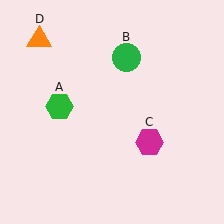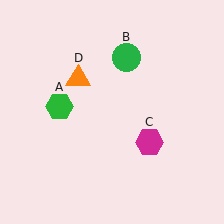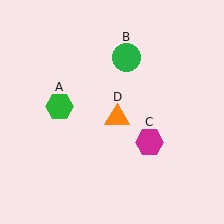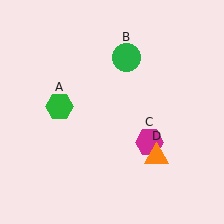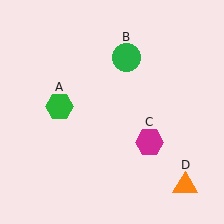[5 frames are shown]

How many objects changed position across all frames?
1 object changed position: orange triangle (object D).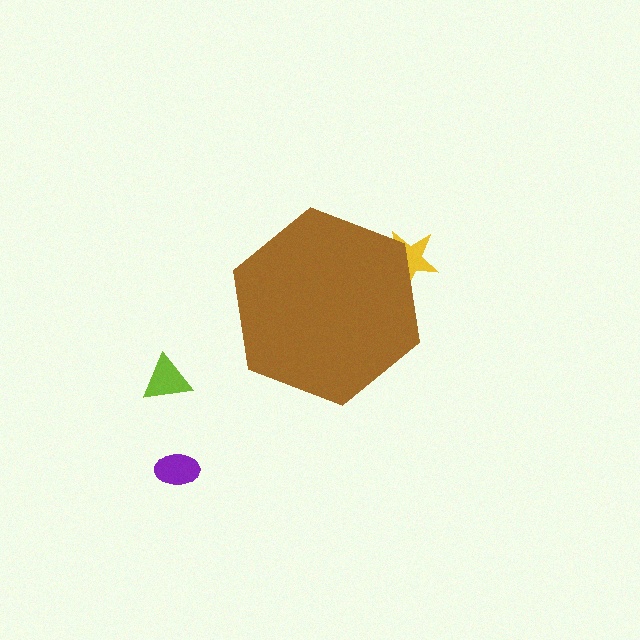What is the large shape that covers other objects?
A brown hexagon.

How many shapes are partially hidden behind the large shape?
1 shape is partially hidden.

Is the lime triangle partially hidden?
No, the lime triangle is fully visible.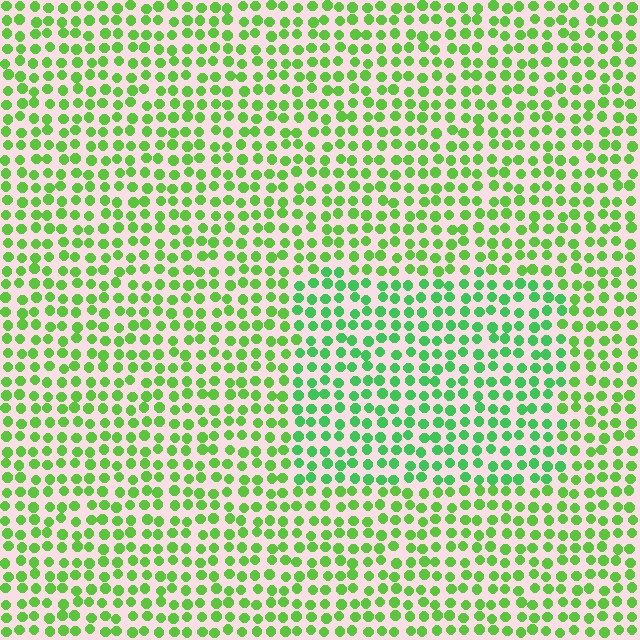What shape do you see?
I see a rectangle.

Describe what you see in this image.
The image is filled with small lime elements in a uniform arrangement. A rectangle-shaped region is visible where the elements are tinted to a slightly different hue, forming a subtle color boundary.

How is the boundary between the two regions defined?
The boundary is defined purely by a slight shift in hue (about 24 degrees). Spacing, size, and orientation are identical on both sides.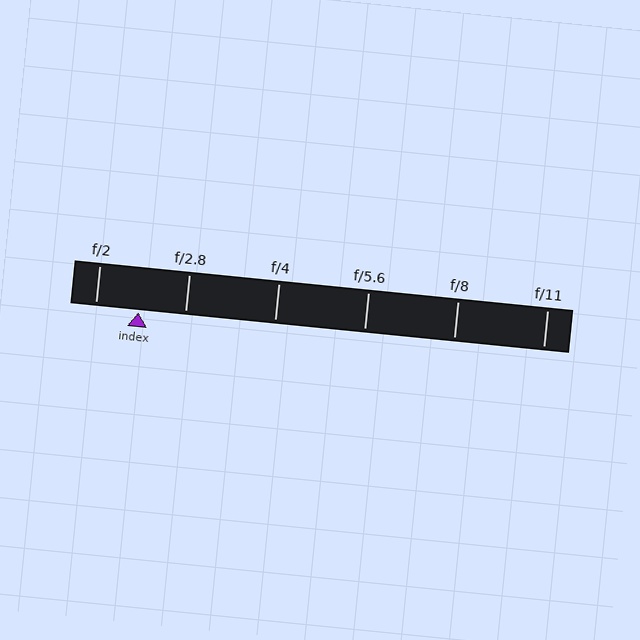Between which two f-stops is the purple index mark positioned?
The index mark is between f/2 and f/2.8.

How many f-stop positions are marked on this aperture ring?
There are 6 f-stop positions marked.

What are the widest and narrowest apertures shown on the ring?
The widest aperture shown is f/2 and the narrowest is f/11.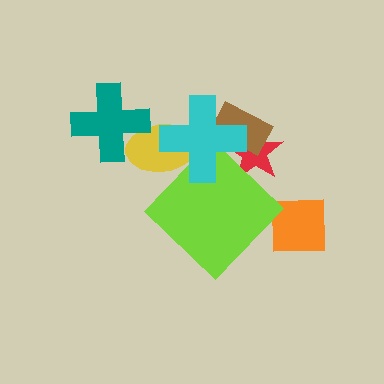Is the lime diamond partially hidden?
Yes, it is partially covered by another shape.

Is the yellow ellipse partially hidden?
Yes, it is partially covered by another shape.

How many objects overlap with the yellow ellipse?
2 objects overlap with the yellow ellipse.